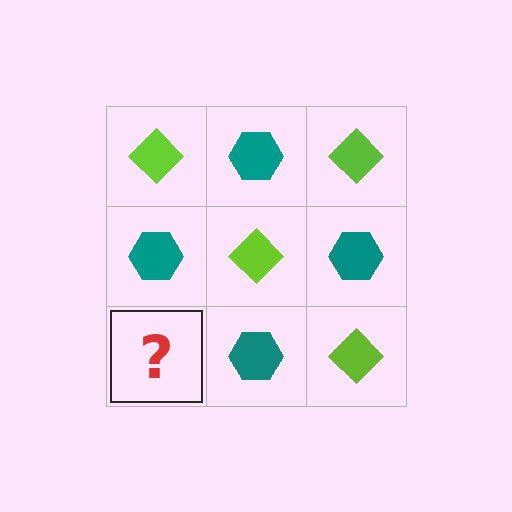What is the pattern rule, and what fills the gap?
The rule is that it alternates lime diamond and teal hexagon in a checkerboard pattern. The gap should be filled with a lime diamond.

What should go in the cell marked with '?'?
The missing cell should contain a lime diamond.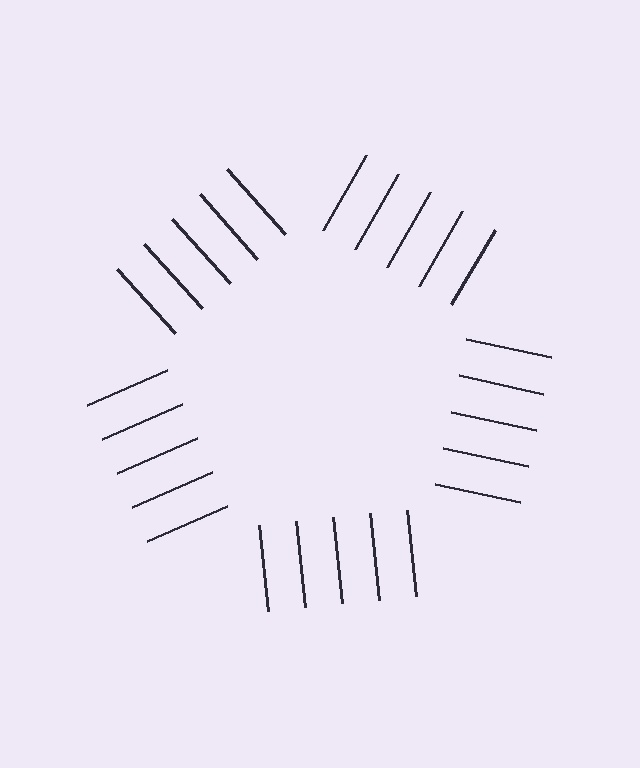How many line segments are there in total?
25 — 5 along each of the 5 edges.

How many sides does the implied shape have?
5 sides — the line-ends trace a pentagon.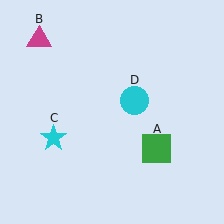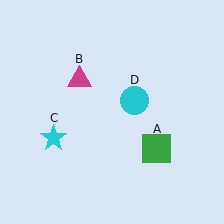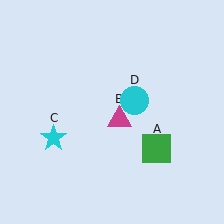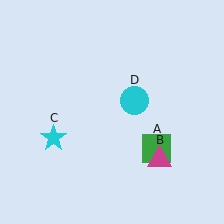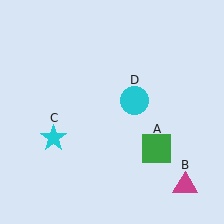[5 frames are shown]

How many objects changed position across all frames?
1 object changed position: magenta triangle (object B).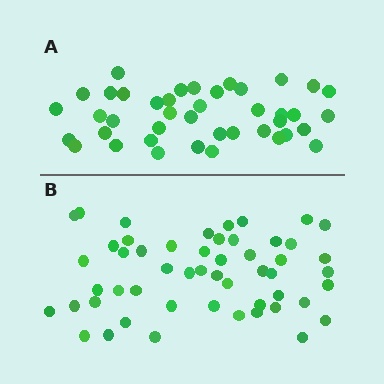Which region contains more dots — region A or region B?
Region B (the bottom region) has more dots.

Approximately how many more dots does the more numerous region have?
Region B has roughly 12 or so more dots than region A.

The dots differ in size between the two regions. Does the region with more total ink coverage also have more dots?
No. Region A has more total ink coverage because its dots are larger, but region B actually contains more individual dots. Total area can be misleading — the number of items is what matters here.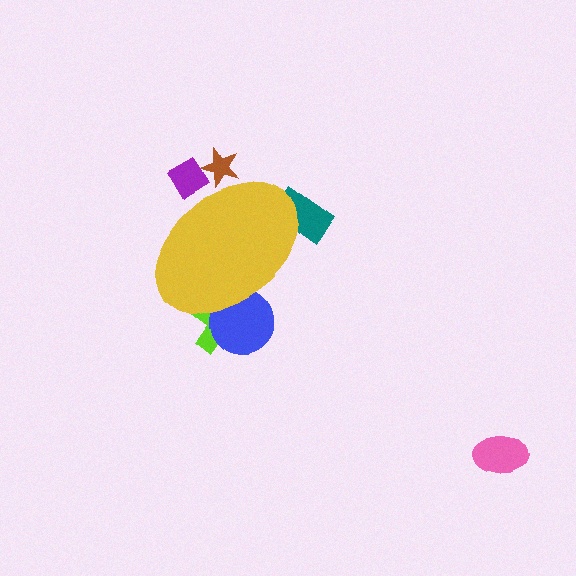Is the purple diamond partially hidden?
Yes, the purple diamond is partially hidden behind the yellow ellipse.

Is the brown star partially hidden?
Yes, the brown star is partially hidden behind the yellow ellipse.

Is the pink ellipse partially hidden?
No, the pink ellipse is fully visible.